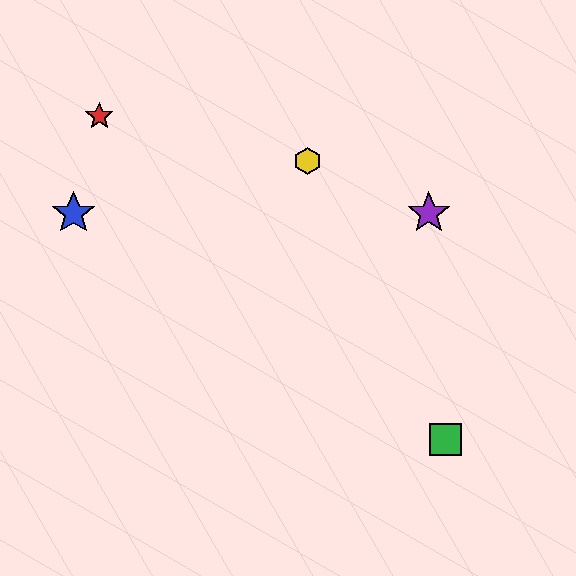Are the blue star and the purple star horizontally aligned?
Yes, both are at y≈213.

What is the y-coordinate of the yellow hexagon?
The yellow hexagon is at y≈161.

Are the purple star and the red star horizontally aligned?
No, the purple star is at y≈213 and the red star is at y≈116.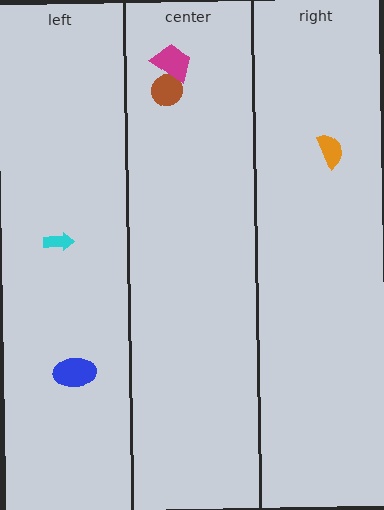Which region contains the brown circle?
The center region.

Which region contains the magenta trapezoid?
The center region.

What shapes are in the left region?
The cyan arrow, the blue ellipse.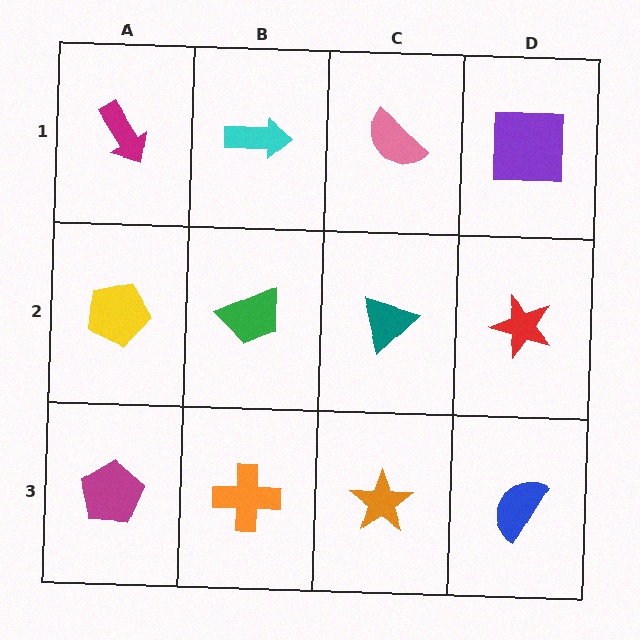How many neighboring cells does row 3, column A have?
2.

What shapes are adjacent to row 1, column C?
A teal triangle (row 2, column C), a cyan arrow (row 1, column B), a purple square (row 1, column D).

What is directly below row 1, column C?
A teal triangle.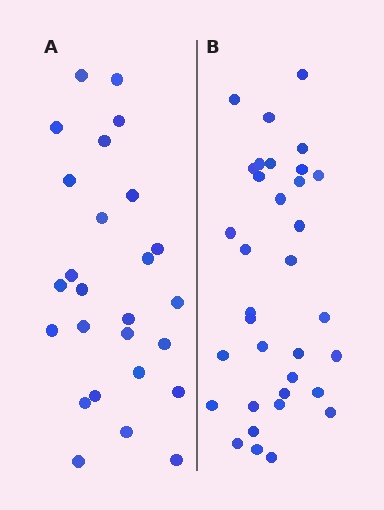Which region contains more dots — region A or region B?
Region B (the right region) has more dots.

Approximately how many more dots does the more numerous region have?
Region B has roughly 8 or so more dots than region A.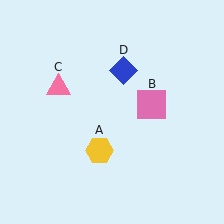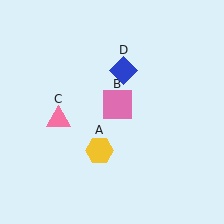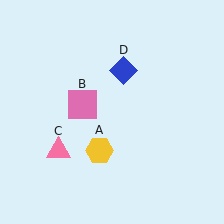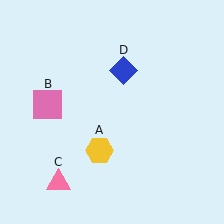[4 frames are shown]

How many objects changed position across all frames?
2 objects changed position: pink square (object B), pink triangle (object C).